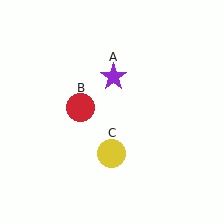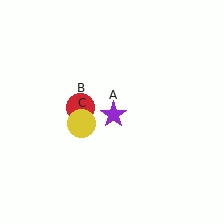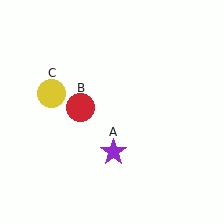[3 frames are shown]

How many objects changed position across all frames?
2 objects changed position: purple star (object A), yellow circle (object C).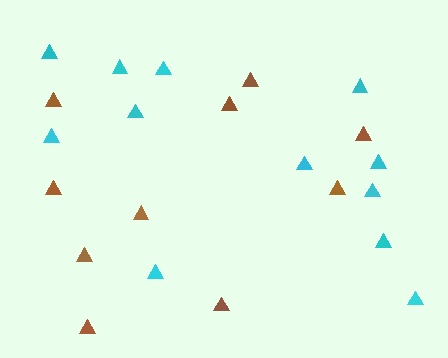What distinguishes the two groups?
There are 2 groups: one group of brown triangles (10) and one group of cyan triangles (12).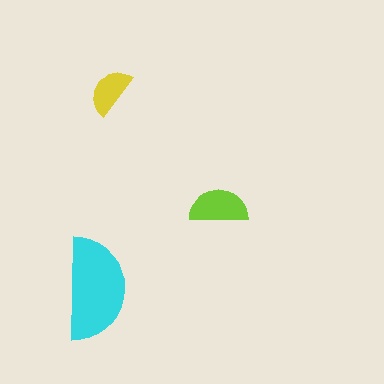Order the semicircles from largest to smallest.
the cyan one, the lime one, the yellow one.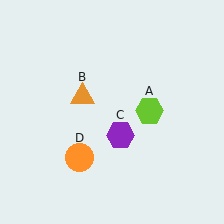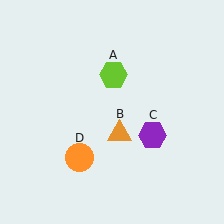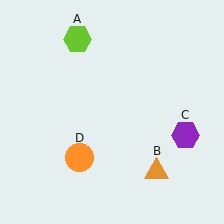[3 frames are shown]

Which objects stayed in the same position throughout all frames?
Orange circle (object D) remained stationary.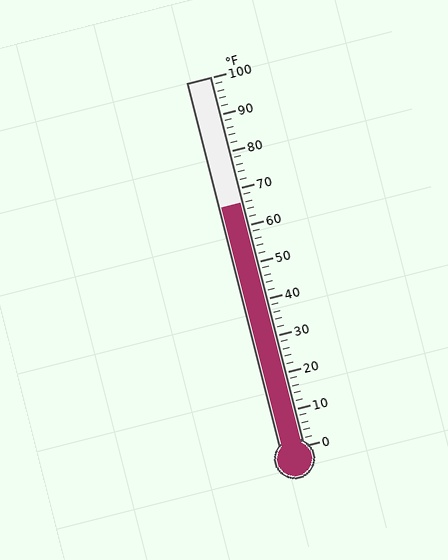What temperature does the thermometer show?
The thermometer shows approximately 66°F.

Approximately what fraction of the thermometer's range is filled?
The thermometer is filled to approximately 65% of its range.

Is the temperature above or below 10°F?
The temperature is above 10°F.